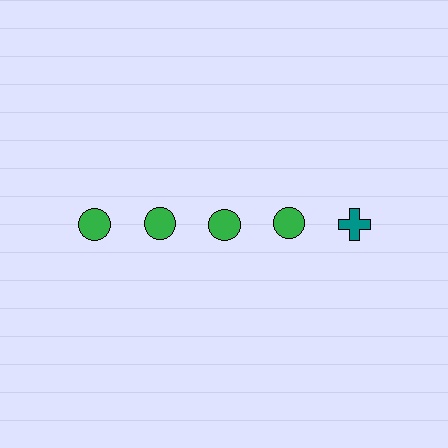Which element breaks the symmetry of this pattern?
The teal cross in the top row, rightmost column breaks the symmetry. All other shapes are green circles.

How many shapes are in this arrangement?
There are 5 shapes arranged in a grid pattern.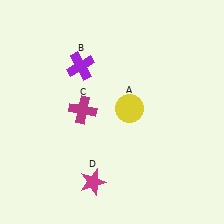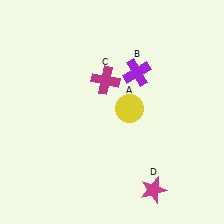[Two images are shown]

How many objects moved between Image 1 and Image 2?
3 objects moved between the two images.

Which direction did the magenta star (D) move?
The magenta star (D) moved right.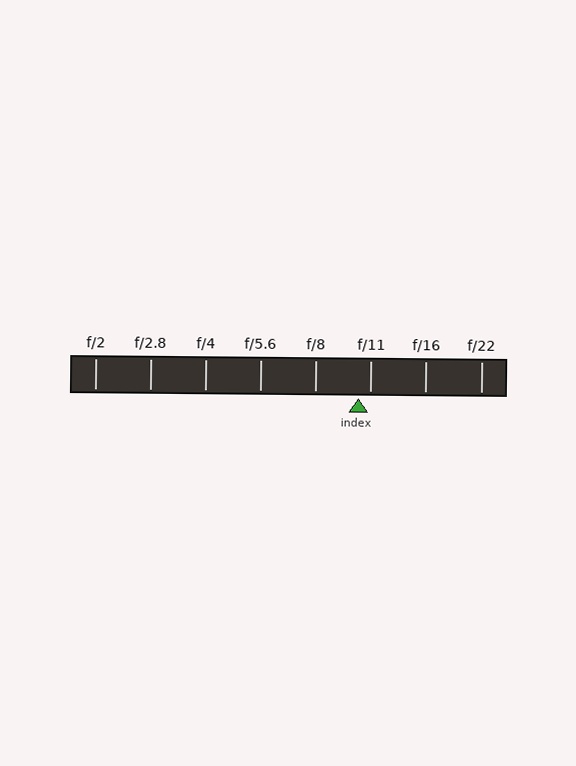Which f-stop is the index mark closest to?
The index mark is closest to f/11.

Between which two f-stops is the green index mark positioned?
The index mark is between f/8 and f/11.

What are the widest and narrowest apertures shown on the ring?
The widest aperture shown is f/2 and the narrowest is f/22.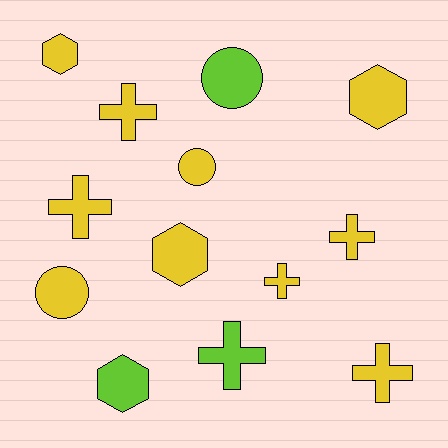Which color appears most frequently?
Yellow, with 10 objects.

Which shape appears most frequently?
Cross, with 6 objects.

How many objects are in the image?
There are 13 objects.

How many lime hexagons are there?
There is 1 lime hexagon.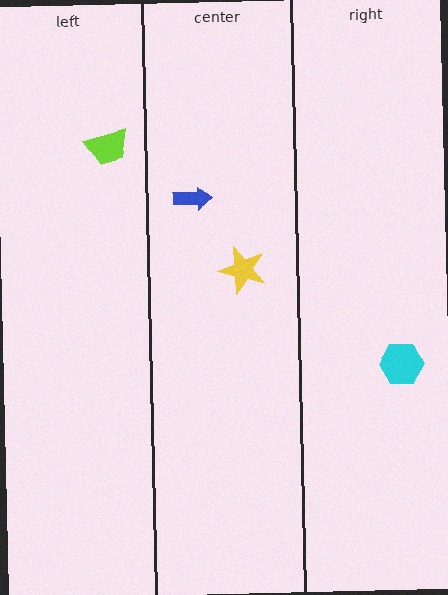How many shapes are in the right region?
1.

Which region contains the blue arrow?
The center region.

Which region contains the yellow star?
The center region.